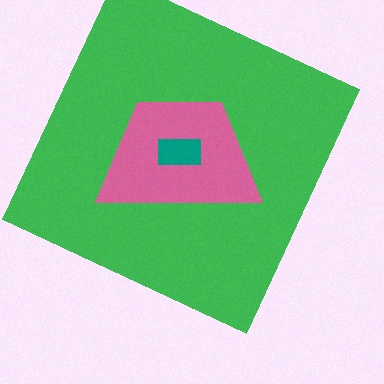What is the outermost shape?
The green square.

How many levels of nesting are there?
3.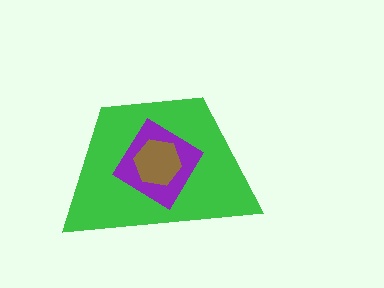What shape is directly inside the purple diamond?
The brown hexagon.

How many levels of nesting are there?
3.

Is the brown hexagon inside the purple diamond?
Yes.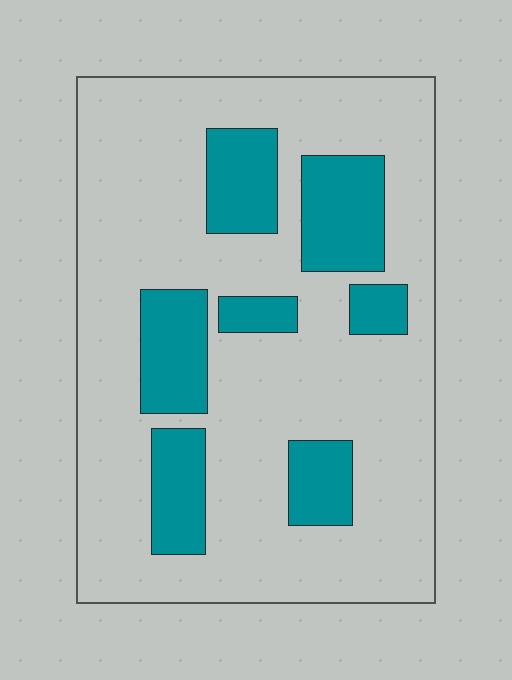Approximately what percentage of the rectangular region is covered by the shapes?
Approximately 25%.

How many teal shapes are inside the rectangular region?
7.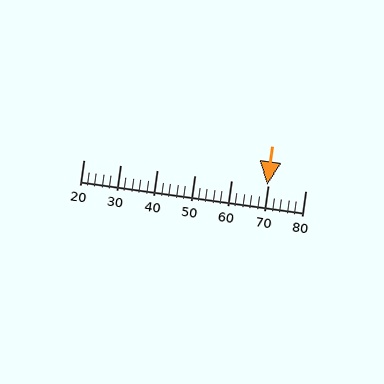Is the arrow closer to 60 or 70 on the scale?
The arrow is closer to 70.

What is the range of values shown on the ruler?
The ruler shows values from 20 to 80.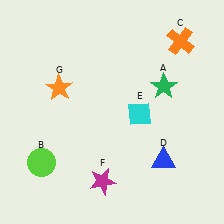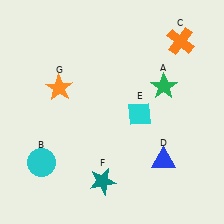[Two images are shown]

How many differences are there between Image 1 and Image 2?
There are 2 differences between the two images.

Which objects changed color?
B changed from lime to cyan. F changed from magenta to teal.